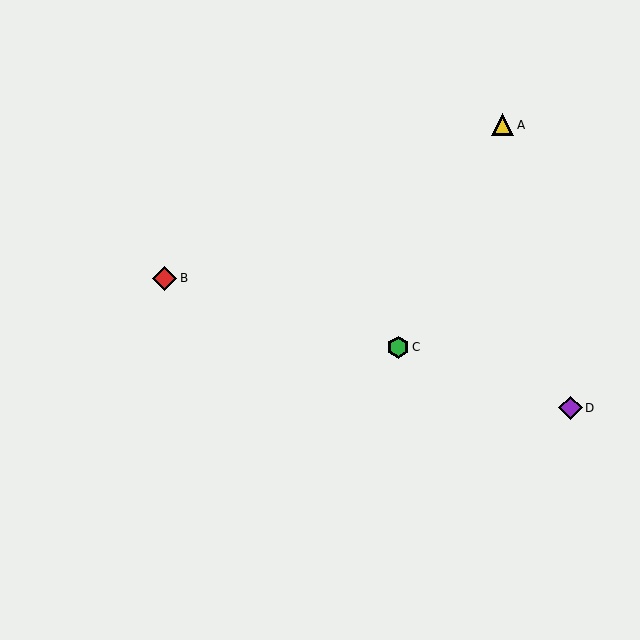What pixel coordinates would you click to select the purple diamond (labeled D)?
Click at (570, 408) to select the purple diamond D.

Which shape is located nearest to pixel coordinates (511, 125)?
The yellow triangle (labeled A) at (503, 125) is nearest to that location.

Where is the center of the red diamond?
The center of the red diamond is at (165, 278).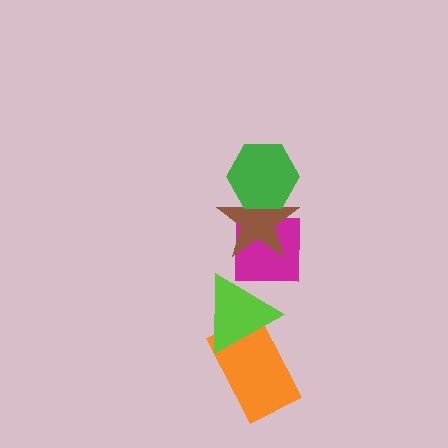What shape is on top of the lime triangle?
The magenta square is on top of the lime triangle.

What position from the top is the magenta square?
The magenta square is 3rd from the top.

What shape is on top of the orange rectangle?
The lime triangle is on top of the orange rectangle.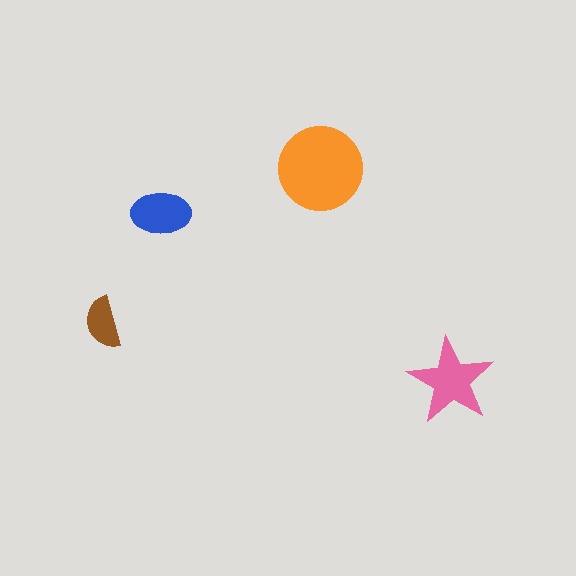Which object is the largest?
The orange circle.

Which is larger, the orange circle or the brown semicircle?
The orange circle.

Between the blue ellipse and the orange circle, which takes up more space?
The orange circle.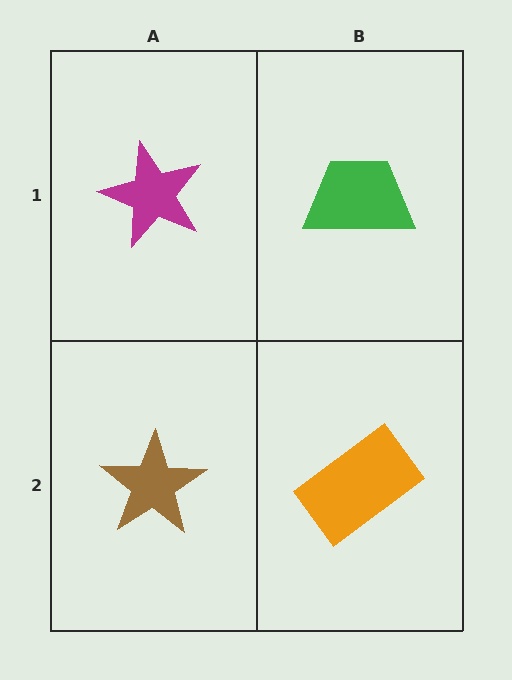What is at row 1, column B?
A green trapezoid.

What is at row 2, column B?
An orange rectangle.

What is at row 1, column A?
A magenta star.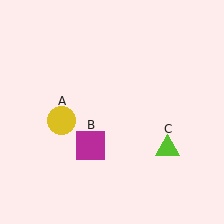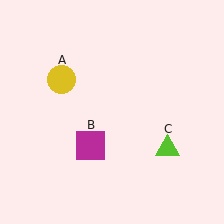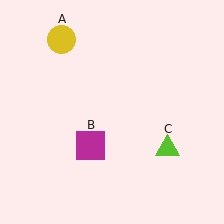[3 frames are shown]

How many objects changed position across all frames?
1 object changed position: yellow circle (object A).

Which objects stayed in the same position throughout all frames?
Magenta square (object B) and lime triangle (object C) remained stationary.